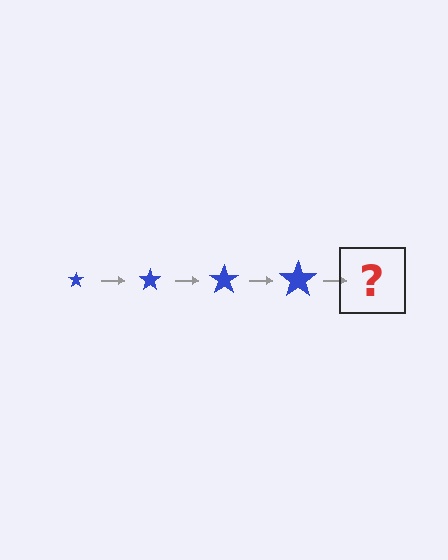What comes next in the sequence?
The next element should be a blue star, larger than the previous one.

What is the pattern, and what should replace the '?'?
The pattern is that the star gets progressively larger each step. The '?' should be a blue star, larger than the previous one.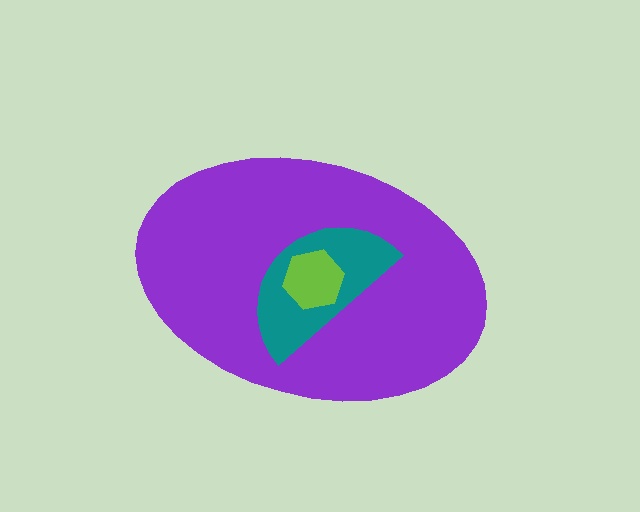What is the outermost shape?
The purple ellipse.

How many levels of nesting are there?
3.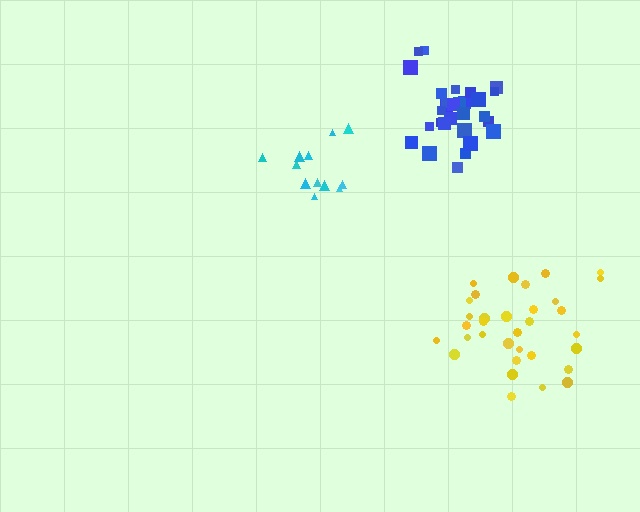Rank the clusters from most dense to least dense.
blue, yellow, cyan.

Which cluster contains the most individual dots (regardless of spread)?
Yellow (33).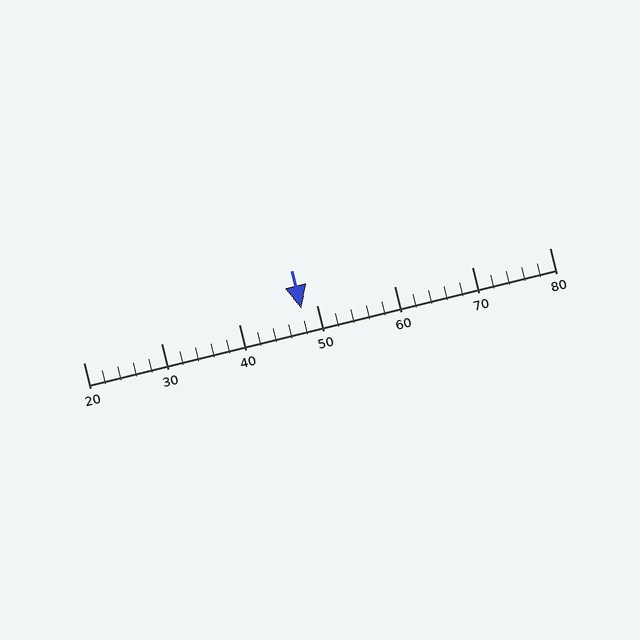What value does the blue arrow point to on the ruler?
The blue arrow points to approximately 48.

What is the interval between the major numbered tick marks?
The major tick marks are spaced 10 units apart.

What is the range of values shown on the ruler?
The ruler shows values from 20 to 80.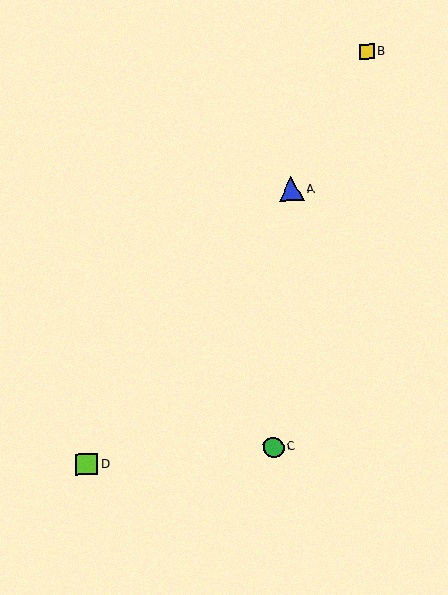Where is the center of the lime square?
The center of the lime square is at (87, 464).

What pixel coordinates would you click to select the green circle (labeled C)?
Click at (273, 447) to select the green circle C.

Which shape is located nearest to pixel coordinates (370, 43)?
The yellow square (labeled B) at (367, 52) is nearest to that location.